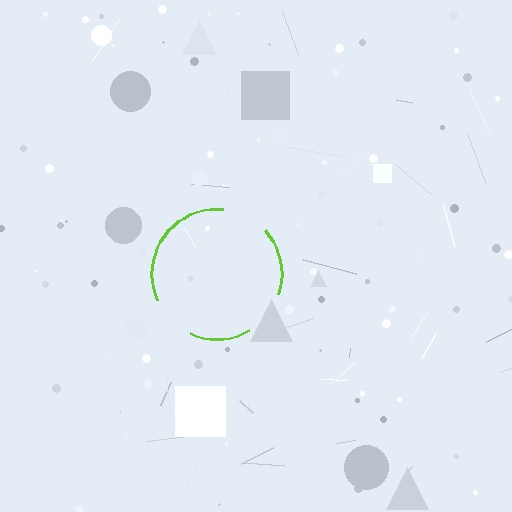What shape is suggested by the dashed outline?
The dashed outline suggests a circle.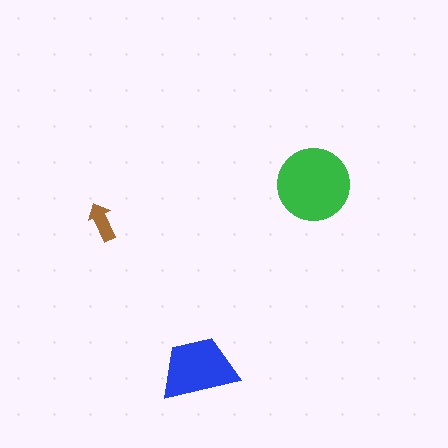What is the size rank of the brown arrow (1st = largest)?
3rd.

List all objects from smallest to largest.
The brown arrow, the blue trapezoid, the green circle.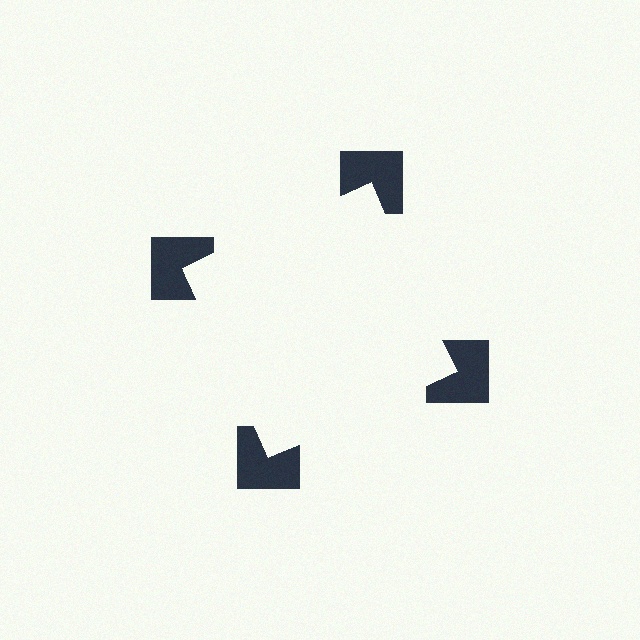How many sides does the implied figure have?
4 sides.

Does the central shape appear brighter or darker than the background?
It typically appears slightly brighter than the background, even though no actual brightness change is drawn.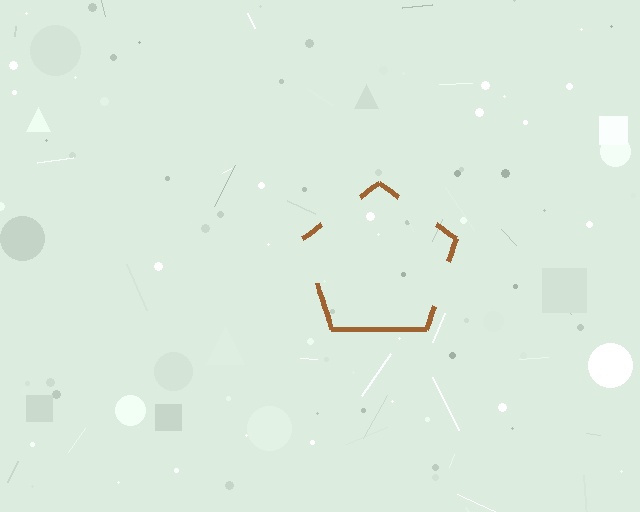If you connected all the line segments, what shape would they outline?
They would outline a pentagon.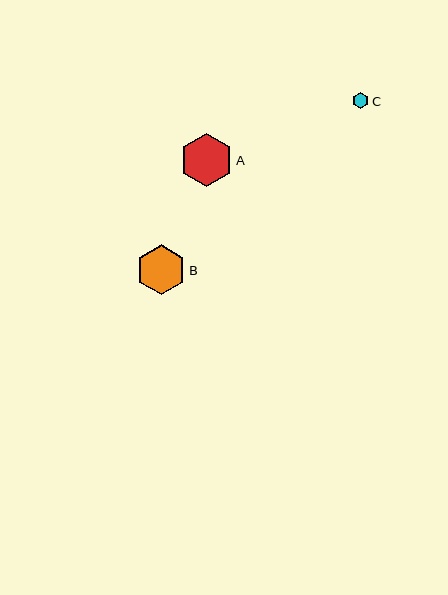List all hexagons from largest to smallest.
From largest to smallest: A, B, C.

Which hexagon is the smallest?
Hexagon C is the smallest with a size of approximately 16 pixels.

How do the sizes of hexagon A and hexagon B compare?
Hexagon A and hexagon B are approximately the same size.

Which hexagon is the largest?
Hexagon A is the largest with a size of approximately 53 pixels.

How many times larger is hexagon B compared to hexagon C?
Hexagon B is approximately 3.1 times the size of hexagon C.